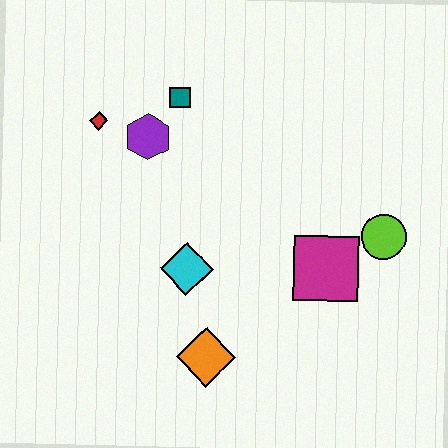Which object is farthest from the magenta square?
The red diamond is farthest from the magenta square.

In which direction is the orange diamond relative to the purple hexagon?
The orange diamond is below the purple hexagon.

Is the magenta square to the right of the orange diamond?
Yes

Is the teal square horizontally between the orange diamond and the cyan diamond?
No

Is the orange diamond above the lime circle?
No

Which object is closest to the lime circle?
The magenta square is closest to the lime circle.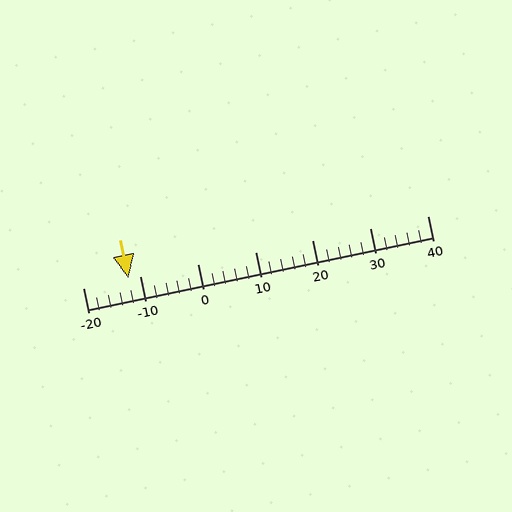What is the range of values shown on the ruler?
The ruler shows values from -20 to 40.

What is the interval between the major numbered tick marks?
The major tick marks are spaced 10 units apart.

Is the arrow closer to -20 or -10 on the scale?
The arrow is closer to -10.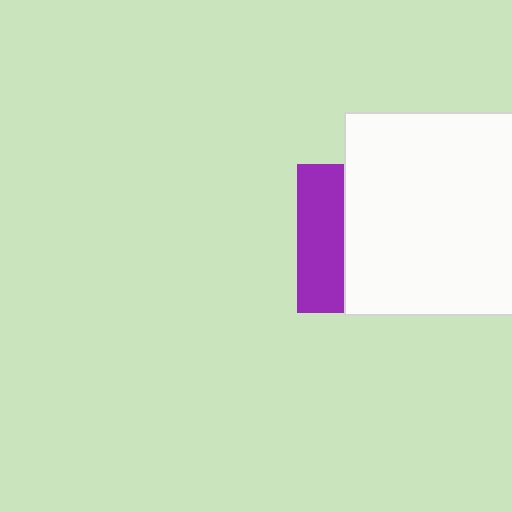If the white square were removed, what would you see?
You would see the complete purple square.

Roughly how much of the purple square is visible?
A small part of it is visible (roughly 31%).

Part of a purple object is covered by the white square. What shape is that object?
It is a square.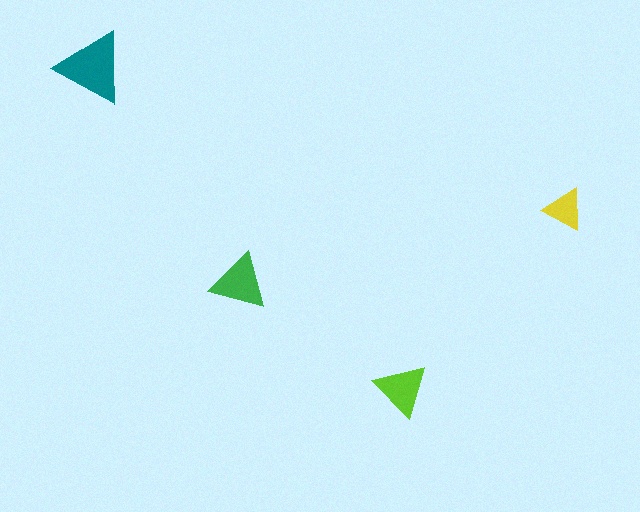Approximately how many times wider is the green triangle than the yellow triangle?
About 1.5 times wider.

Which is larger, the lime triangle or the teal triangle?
The teal one.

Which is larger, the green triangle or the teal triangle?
The teal one.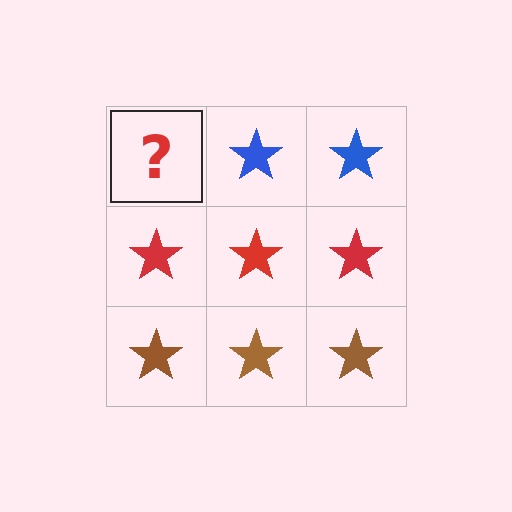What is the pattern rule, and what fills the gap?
The rule is that each row has a consistent color. The gap should be filled with a blue star.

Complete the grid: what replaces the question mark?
The question mark should be replaced with a blue star.